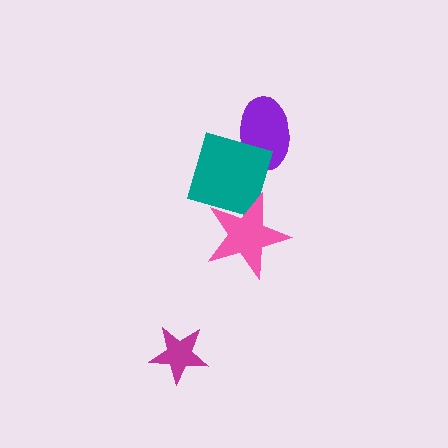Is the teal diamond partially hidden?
Yes, it is partially covered by another shape.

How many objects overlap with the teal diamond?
2 objects overlap with the teal diamond.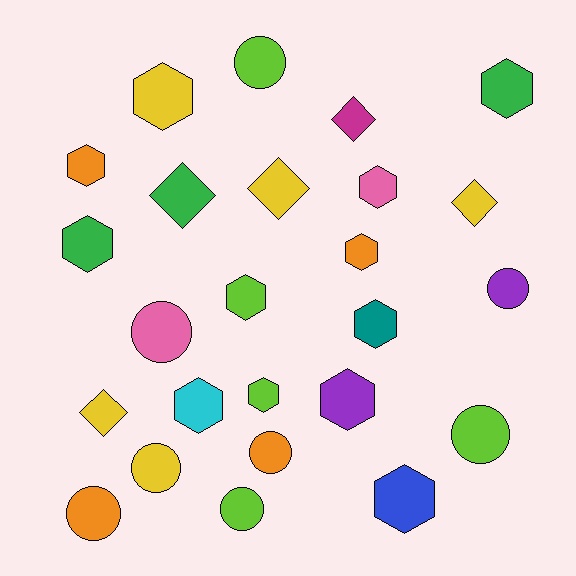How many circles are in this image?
There are 8 circles.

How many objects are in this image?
There are 25 objects.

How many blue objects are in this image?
There is 1 blue object.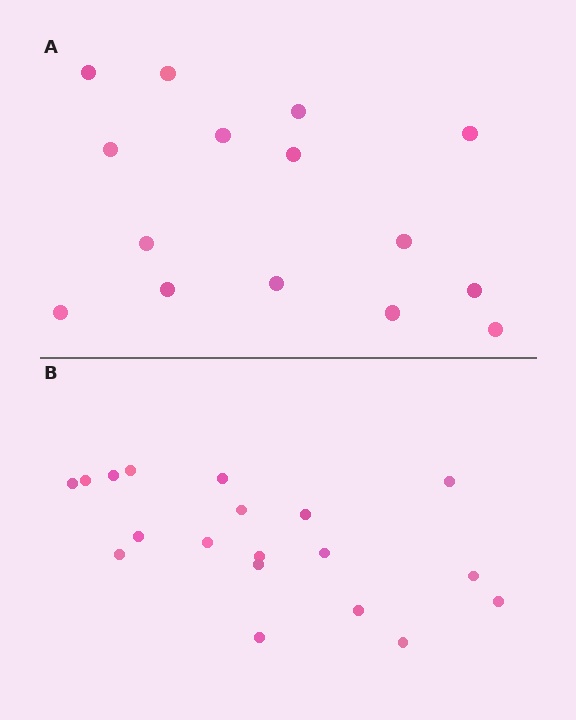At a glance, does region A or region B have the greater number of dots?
Region B (the bottom region) has more dots.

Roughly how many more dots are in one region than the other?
Region B has about 4 more dots than region A.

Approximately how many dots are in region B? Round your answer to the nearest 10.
About 20 dots. (The exact count is 19, which rounds to 20.)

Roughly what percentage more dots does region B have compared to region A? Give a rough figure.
About 25% more.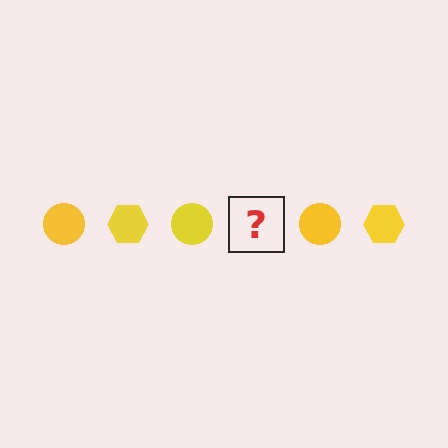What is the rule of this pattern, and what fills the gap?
The rule is that the pattern cycles through circle, hexagon shapes in yellow. The gap should be filled with a yellow hexagon.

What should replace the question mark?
The question mark should be replaced with a yellow hexagon.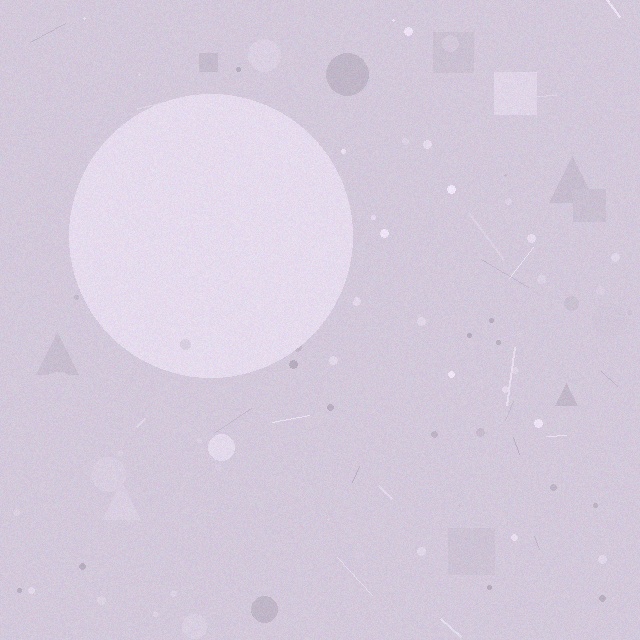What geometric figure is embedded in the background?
A circle is embedded in the background.